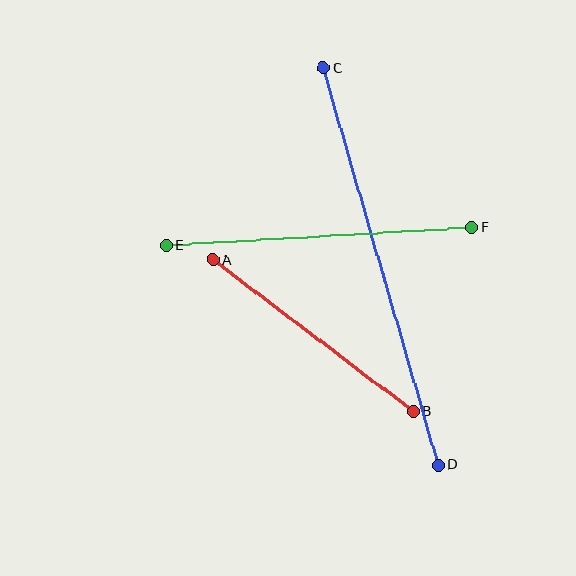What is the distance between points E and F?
The distance is approximately 306 pixels.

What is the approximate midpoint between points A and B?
The midpoint is at approximately (313, 336) pixels.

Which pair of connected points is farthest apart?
Points C and D are farthest apart.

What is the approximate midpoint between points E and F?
The midpoint is at approximately (319, 236) pixels.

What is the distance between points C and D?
The distance is approximately 413 pixels.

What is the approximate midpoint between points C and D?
The midpoint is at approximately (381, 267) pixels.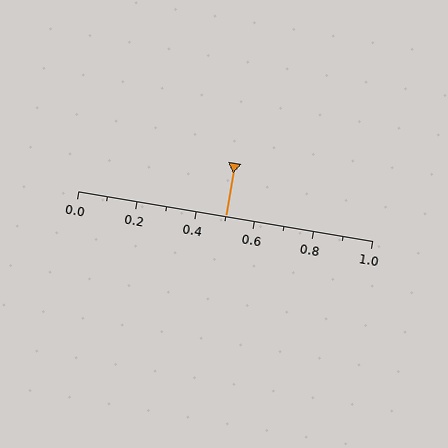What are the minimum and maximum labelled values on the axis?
The axis runs from 0.0 to 1.0.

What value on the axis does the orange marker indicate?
The marker indicates approximately 0.5.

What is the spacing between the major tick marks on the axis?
The major ticks are spaced 0.2 apart.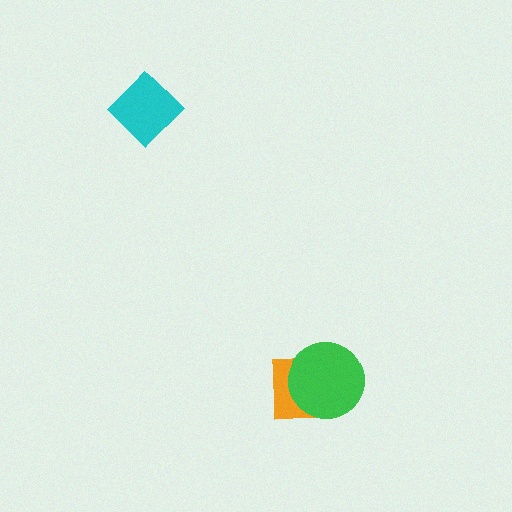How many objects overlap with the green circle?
1 object overlaps with the green circle.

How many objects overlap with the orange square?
1 object overlaps with the orange square.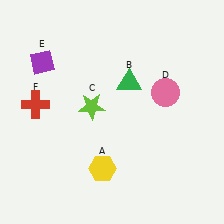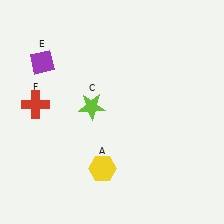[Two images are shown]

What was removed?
The pink circle (D), the green triangle (B) were removed in Image 2.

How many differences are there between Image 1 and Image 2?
There are 2 differences between the two images.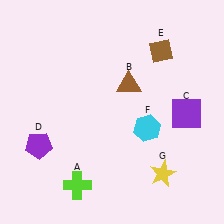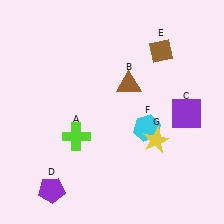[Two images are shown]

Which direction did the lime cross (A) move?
The lime cross (A) moved up.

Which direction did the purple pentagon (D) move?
The purple pentagon (D) moved down.